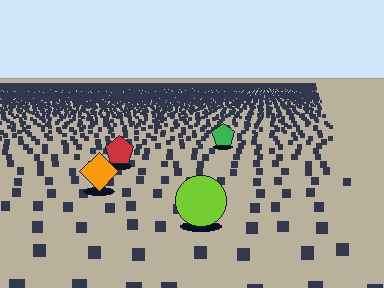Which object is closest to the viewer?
The lime circle is closest. The texture marks near it are larger and more spread out.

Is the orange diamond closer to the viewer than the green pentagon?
Yes. The orange diamond is closer — you can tell from the texture gradient: the ground texture is coarser near it.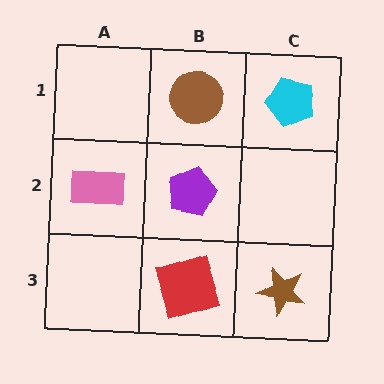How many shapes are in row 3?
2 shapes.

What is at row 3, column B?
A red square.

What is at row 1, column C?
A cyan pentagon.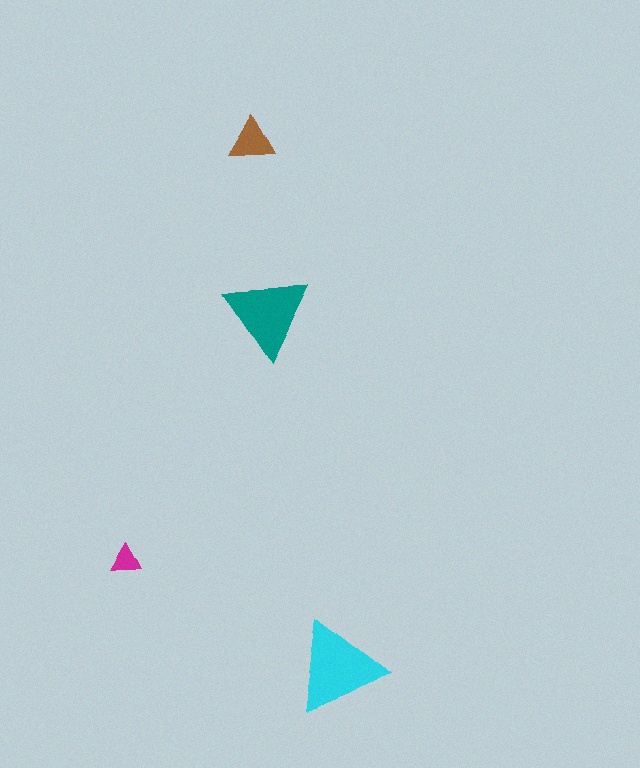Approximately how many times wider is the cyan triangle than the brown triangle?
About 2 times wider.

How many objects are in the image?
There are 4 objects in the image.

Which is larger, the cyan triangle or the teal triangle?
The cyan one.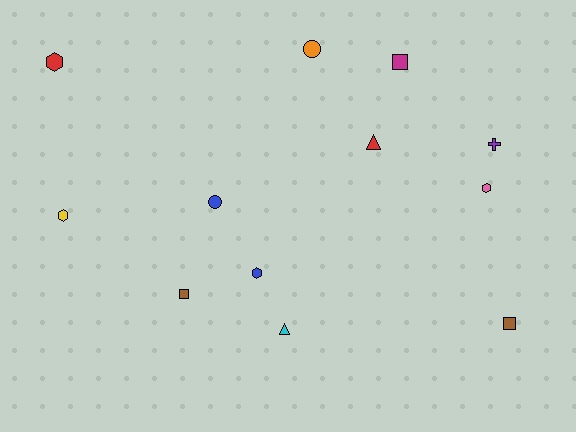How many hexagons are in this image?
There are 4 hexagons.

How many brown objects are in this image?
There are 2 brown objects.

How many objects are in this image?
There are 12 objects.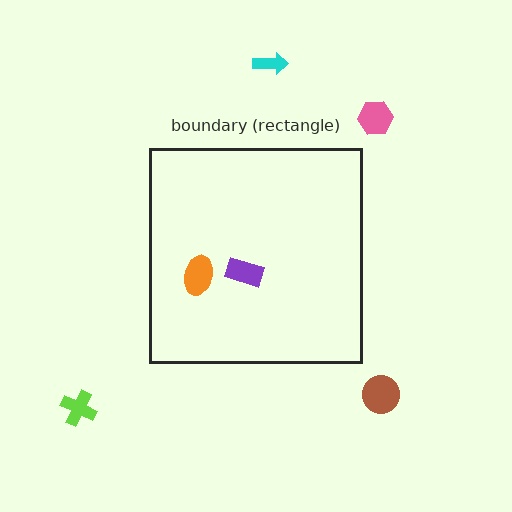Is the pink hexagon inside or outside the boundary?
Outside.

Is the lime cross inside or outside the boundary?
Outside.